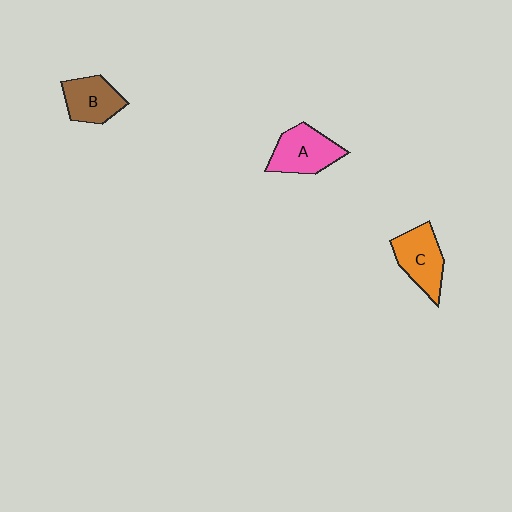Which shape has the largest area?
Shape A (pink).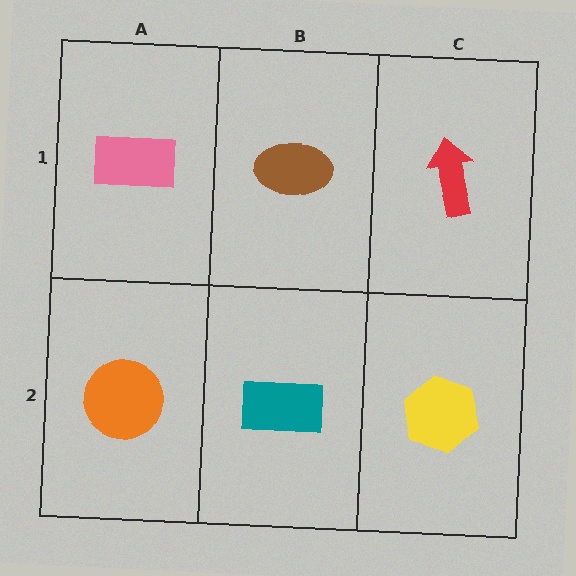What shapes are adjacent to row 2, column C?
A red arrow (row 1, column C), a teal rectangle (row 2, column B).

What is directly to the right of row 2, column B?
A yellow hexagon.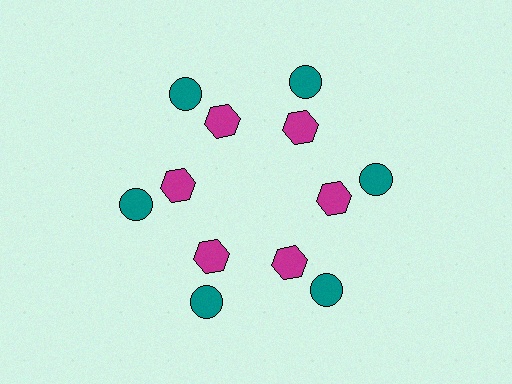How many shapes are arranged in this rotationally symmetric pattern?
There are 12 shapes, arranged in 6 groups of 2.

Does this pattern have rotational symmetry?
Yes, this pattern has 6-fold rotational symmetry. It looks the same after rotating 60 degrees around the center.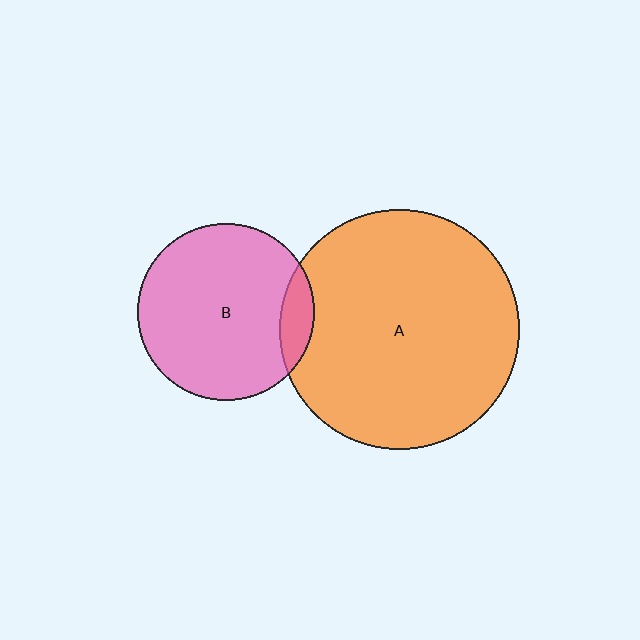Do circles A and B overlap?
Yes.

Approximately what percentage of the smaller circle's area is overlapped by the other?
Approximately 10%.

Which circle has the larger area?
Circle A (orange).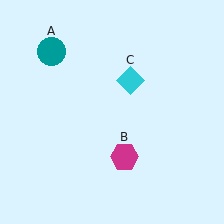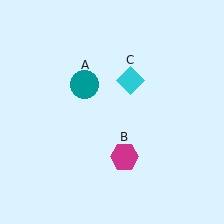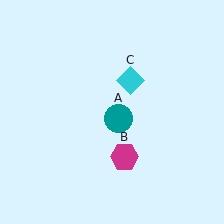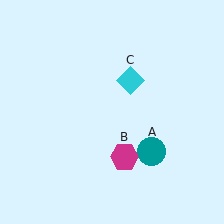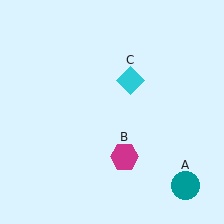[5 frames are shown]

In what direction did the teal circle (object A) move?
The teal circle (object A) moved down and to the right.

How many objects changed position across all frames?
1 object changed position: teal circle (object A).